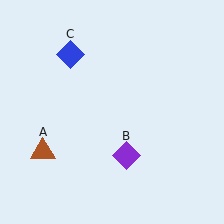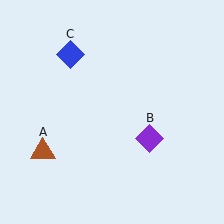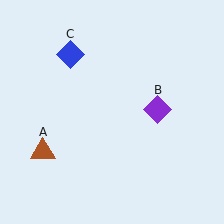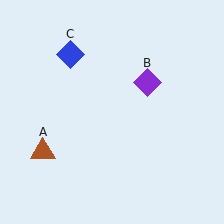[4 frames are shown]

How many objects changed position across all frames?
1 object changed position: purple diamond (object B).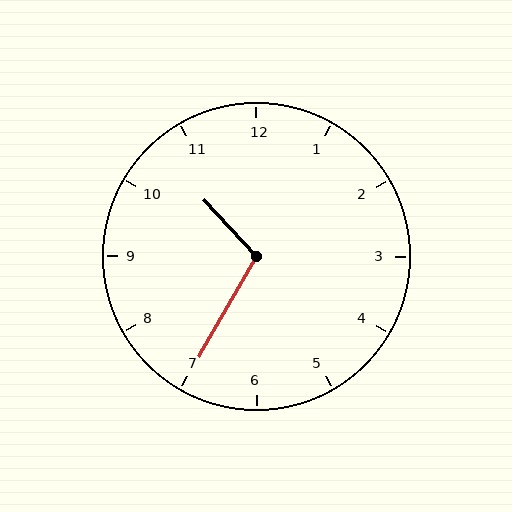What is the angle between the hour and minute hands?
Approximately 108 degrees.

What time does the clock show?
10:35.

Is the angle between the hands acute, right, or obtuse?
It is obtuse.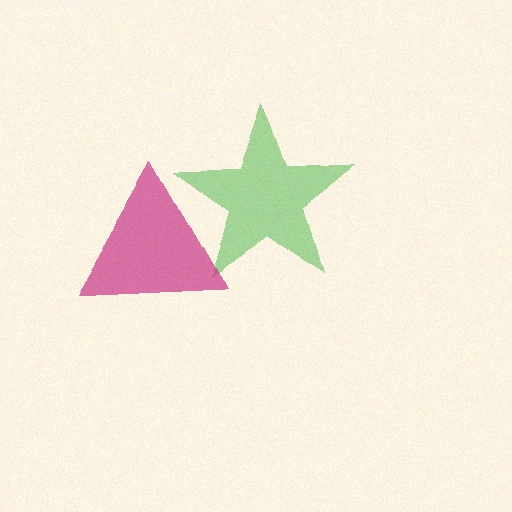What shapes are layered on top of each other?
The layered shapes are: a green star, a magenta triangle.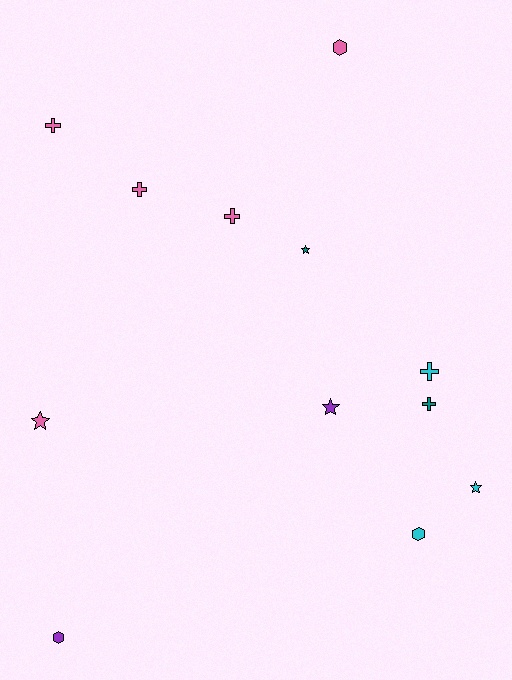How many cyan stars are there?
There is 1 cyan star.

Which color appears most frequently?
Pink, with 5 objects.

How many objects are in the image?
There are 12 objects.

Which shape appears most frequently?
Cross, with 5 objects.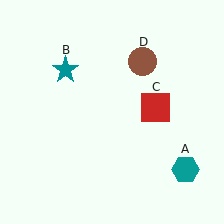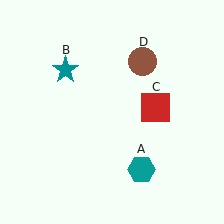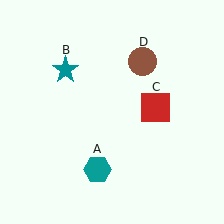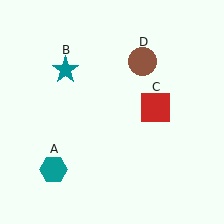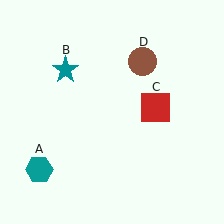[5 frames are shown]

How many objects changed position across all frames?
1 object changed position: teal hexagon (object A).